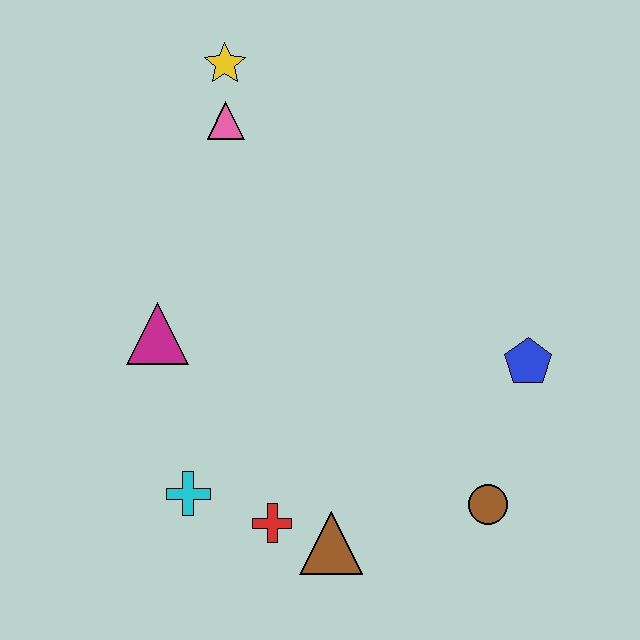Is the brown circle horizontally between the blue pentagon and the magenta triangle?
Yes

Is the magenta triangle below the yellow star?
Yes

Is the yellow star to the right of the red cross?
No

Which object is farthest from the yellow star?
The brown circle is farthest from the yellow star.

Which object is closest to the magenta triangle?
The cyan cross is closest to the magenta triangle.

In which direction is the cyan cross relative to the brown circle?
The cyan cross is to the left of the brown circle.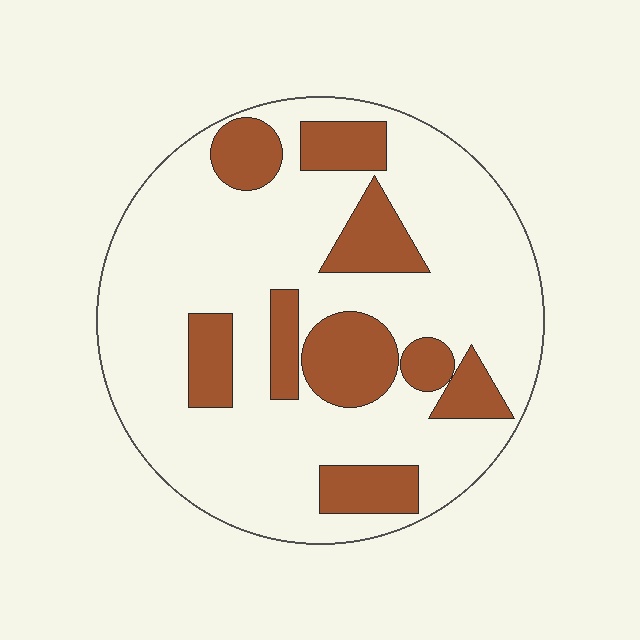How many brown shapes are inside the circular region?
9.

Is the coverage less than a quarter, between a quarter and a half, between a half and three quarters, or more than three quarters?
Between a quarter and a half.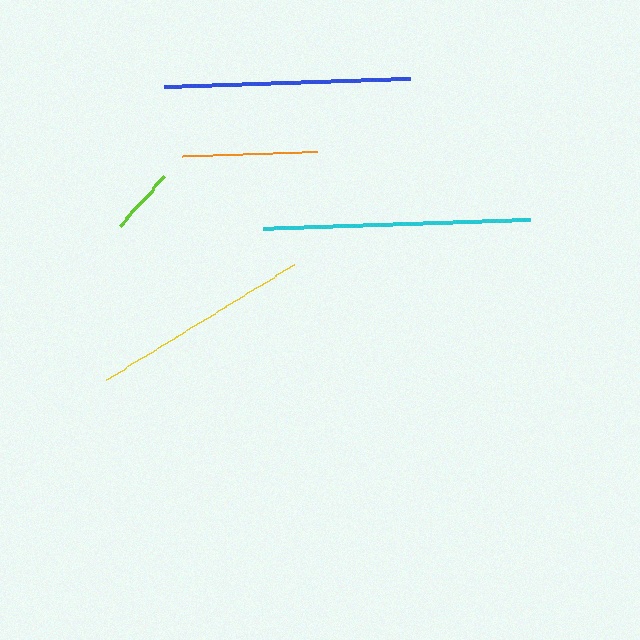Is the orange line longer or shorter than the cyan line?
The cyan line is longer than the orange line.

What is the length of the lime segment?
The lime segment is approximately 66 pixels long.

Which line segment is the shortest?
The lime line is the shortest at approximately 66 pixels.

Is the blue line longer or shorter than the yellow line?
The blue line is longer than the yellow line.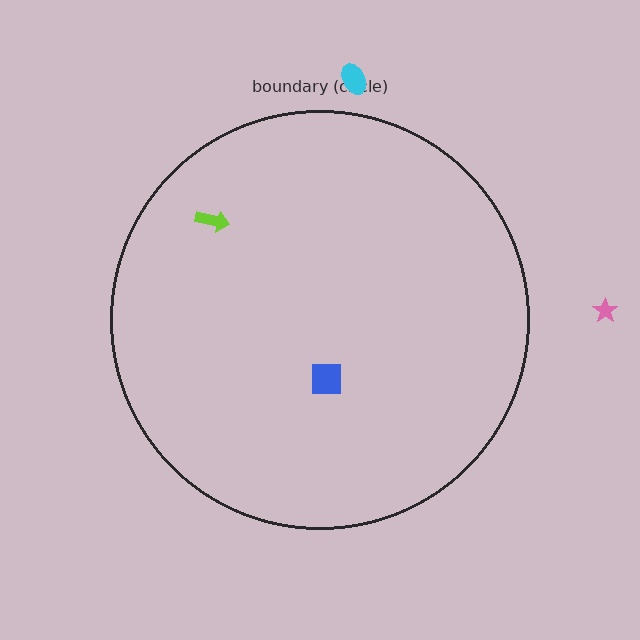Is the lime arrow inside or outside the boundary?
Inside.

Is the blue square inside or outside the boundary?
Inside.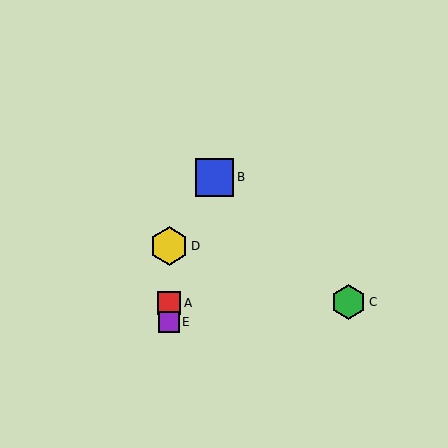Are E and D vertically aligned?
Yes, both are at x≈169.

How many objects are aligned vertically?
3 objects (A, D, E) are aligned vertically.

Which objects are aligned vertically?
Objects A, D, E are aligned vertically.